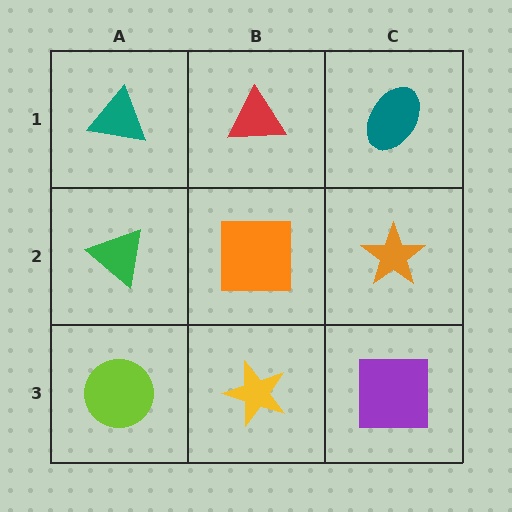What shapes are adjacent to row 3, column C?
An orange star (row 2, column C), a yellow star (row 3, column B).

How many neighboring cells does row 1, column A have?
2.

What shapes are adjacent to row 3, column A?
A green triangle (row 2, column A), a yellow star (row 3, column B).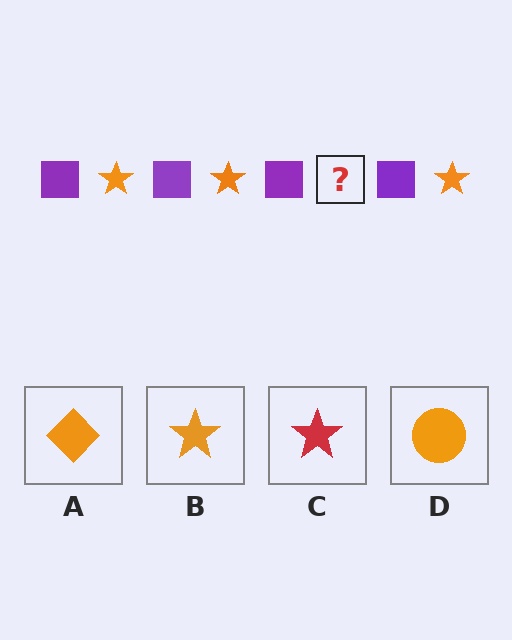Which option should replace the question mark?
Option B.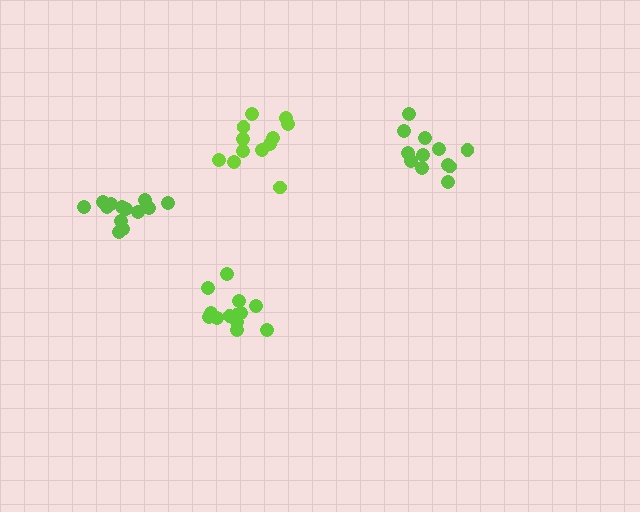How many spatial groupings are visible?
There are 4 spatial groupings.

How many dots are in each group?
Group 1: 12 dots, Group 2: 14 dots, Group 3: 13 dots, Group 4: 12 dots (51 total).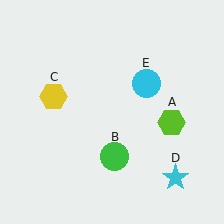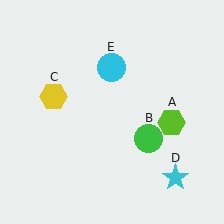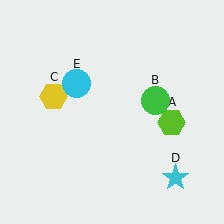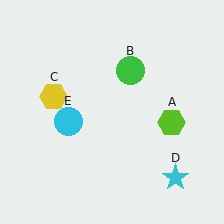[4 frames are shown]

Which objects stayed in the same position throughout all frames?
Lime hexagon (object A) and yellow hexagon (object C) and cyan star (object D) remained stationary.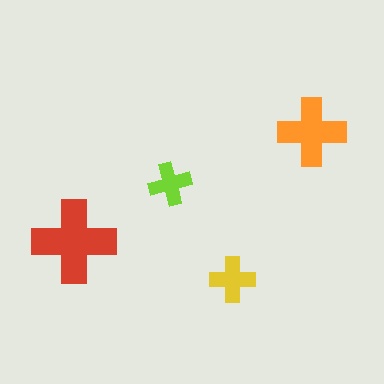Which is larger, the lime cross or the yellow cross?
The yellow one.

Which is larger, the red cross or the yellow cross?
The red one.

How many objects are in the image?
There are 4 objects in the image.